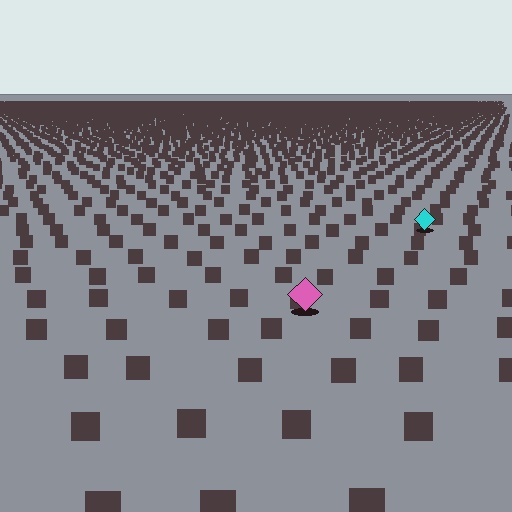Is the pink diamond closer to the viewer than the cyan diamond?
Yes. The pink diamond is closer — you can tell from the texture gradient: the ground texture is coarser near it.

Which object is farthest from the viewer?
The cyan diamond is farthest from the viewer. It appears smaller and the ground texture around it is denser.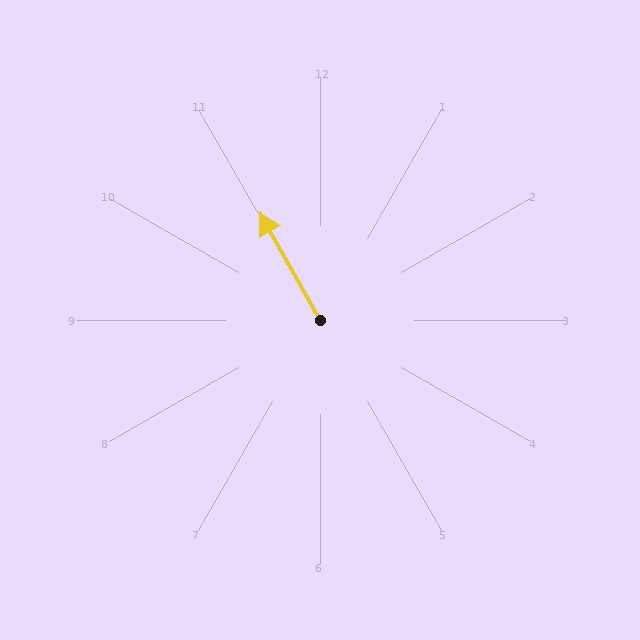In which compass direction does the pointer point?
Northwest.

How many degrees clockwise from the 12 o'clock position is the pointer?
Approximately 331 degrees.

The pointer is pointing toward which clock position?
Roughly 11 o'clock.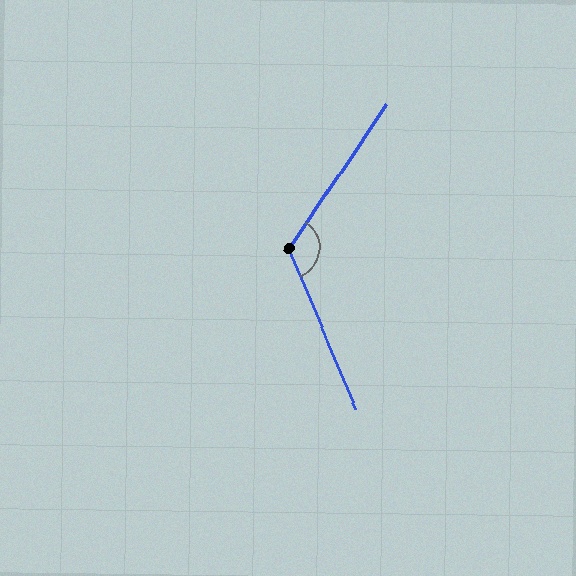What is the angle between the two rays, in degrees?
Approximately 123 degrees.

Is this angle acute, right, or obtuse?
It is obtuse.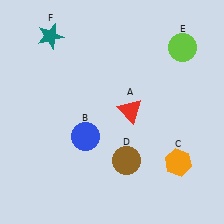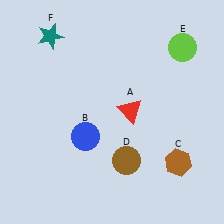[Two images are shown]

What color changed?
The hexagon (C) changed from orange in Image 1 to brown in Image 2.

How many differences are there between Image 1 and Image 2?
There is 1 difference between the two images.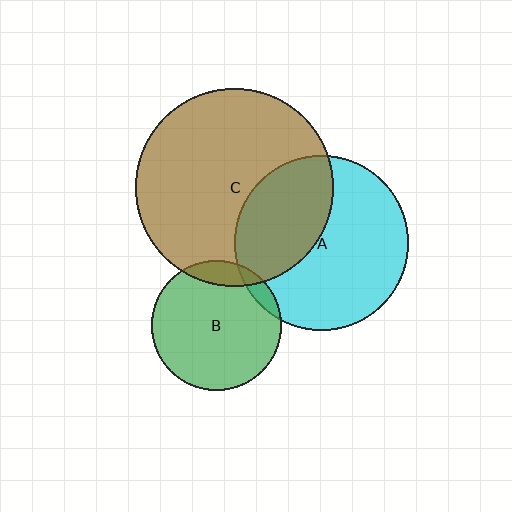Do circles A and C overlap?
Yes.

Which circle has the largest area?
Circle C (brown).